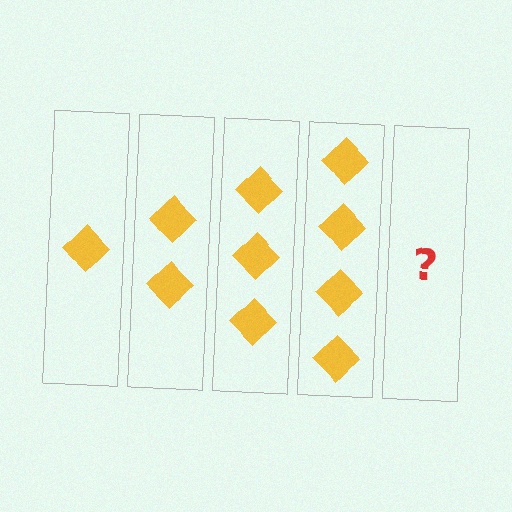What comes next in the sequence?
The next element should be 5 diamonds.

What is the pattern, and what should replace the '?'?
The pattern is that each step adds one more diamond. The '?' should be 5 diamonds.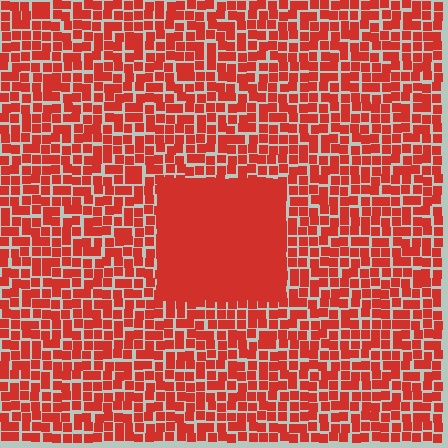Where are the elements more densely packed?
The elements are more densely packed inside the rectangle boundary.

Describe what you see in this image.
The image contains small red elements arranged at two different densities. A rectangle-shaped region is visible where the elements are more densely packed than the surrounding area.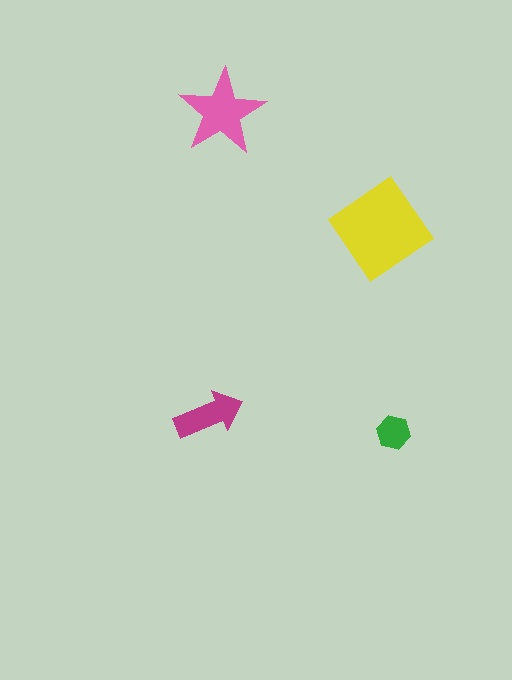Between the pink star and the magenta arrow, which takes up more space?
The pink star.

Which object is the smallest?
The green hexagon.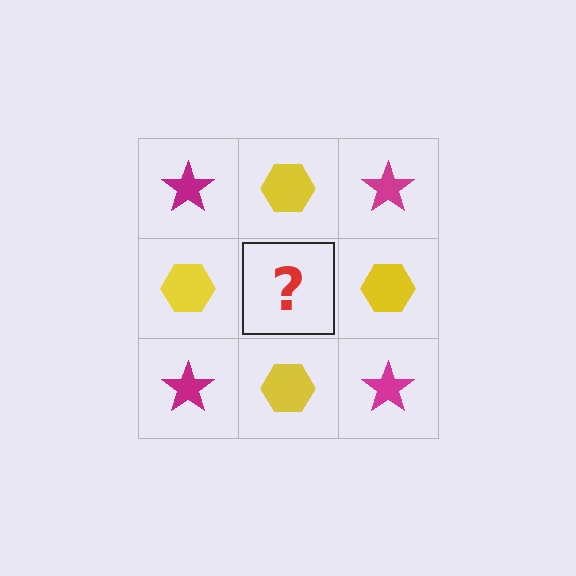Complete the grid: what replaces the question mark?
The question mark should be replaced with a magenta star.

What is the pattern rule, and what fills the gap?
The rule is that it alternates magenta star and yellow hexagon in a checkerboard pattern. The gap should be filled with a magenta star.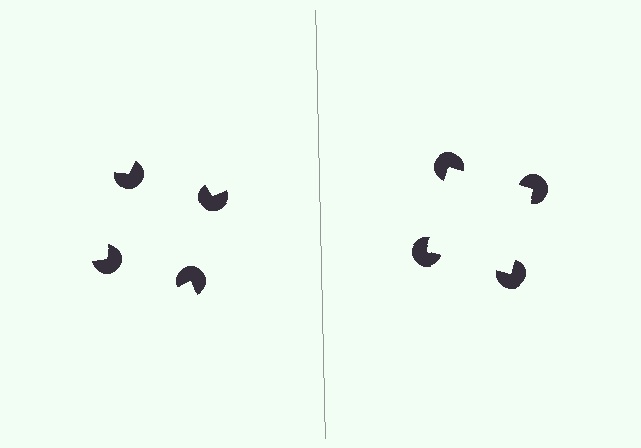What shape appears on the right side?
An illusory square.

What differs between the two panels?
The pac-man discs are positioned identically on both sides; only the wedge orientations differ. On the right they align to a square; on the left they are misaligned.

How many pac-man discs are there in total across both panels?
8 — 4 on each side.